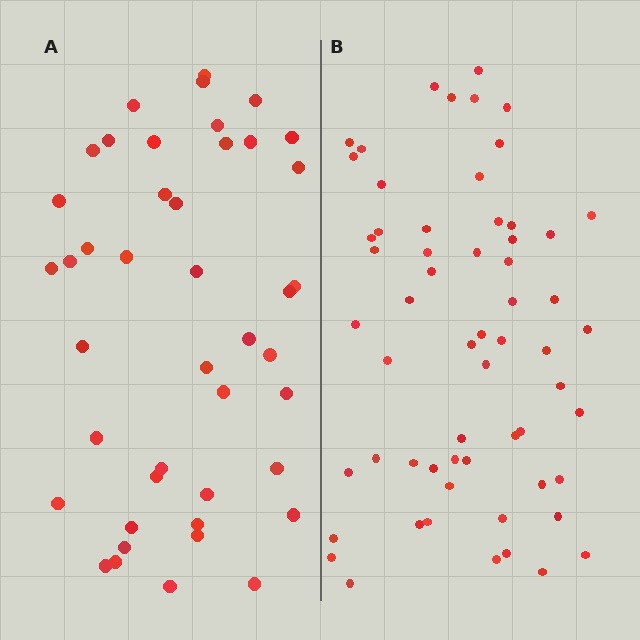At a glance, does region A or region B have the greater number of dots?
Region B (the right region) has more dots.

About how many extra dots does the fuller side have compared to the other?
Region B has approximately 15 more dots than region A.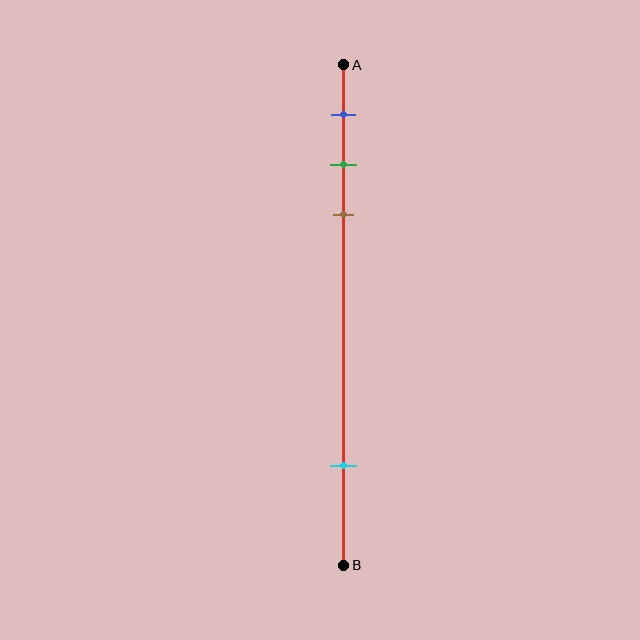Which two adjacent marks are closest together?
The green and brown marks are the closest adjacent pair.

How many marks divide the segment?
There are 4 marks dividing the segment.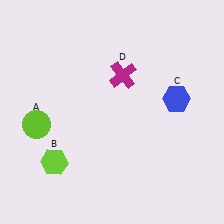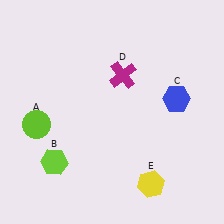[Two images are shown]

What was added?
A yellow hexagon (E) was added in Image 2.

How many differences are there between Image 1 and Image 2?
There is 1 difference between the two images.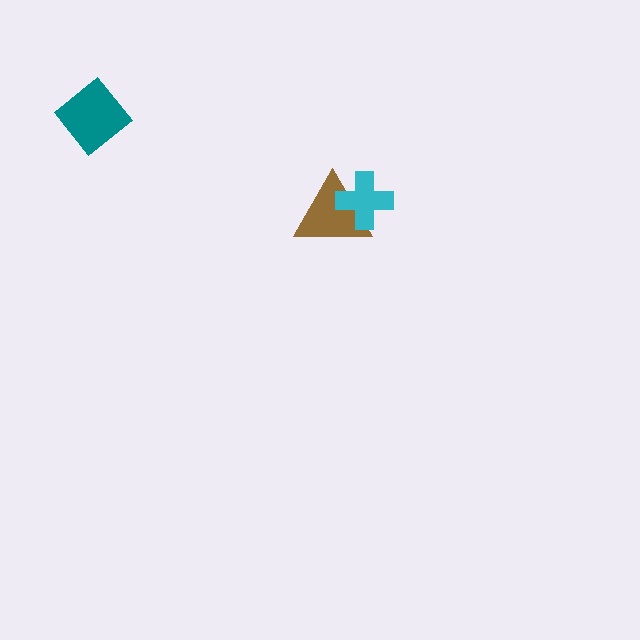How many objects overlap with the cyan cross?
1 object overlaps with the cyan cross.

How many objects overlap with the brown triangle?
1 object overlaps with the brown triangle.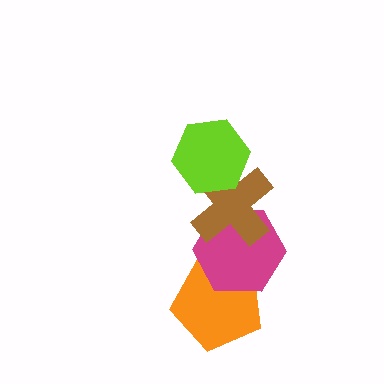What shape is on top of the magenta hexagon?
The brown cross is on top of the magenta hexagon.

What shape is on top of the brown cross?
The lime hexagon is on top of the brown cross.